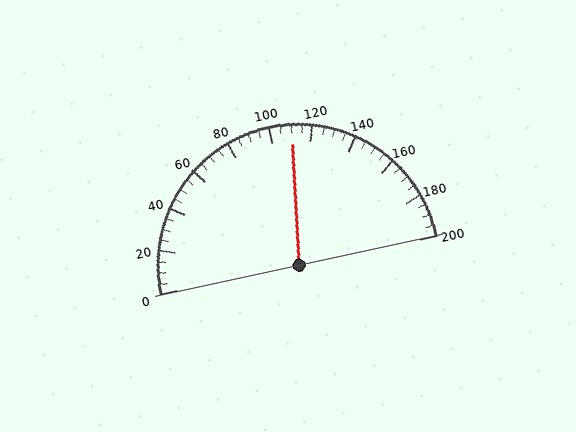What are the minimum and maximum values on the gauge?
The gauge ranges from 0 to 200.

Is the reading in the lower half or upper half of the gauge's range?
The reading is in the upper half of the range (0 to 200).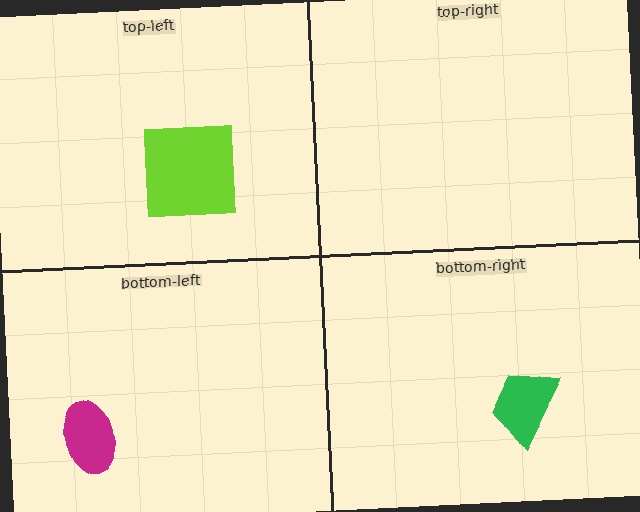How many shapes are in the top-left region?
1.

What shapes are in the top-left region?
The lime square.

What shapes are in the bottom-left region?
The magenta ellipse.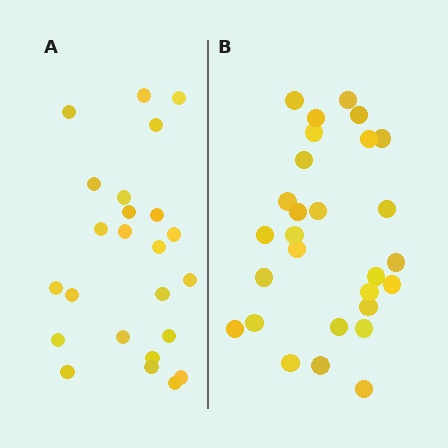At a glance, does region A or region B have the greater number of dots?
Region B (the right region) has more dots.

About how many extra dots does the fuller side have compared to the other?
Region B has about 4 more dots than region A.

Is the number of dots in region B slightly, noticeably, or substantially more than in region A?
Region B has only slightly more — the two regions are fairly close. The ratio is roughly 1.2 to 1.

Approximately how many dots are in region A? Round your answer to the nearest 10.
About 20 dots. (The exact count is 24, which rounds to 20.)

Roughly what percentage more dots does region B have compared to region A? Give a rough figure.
About 15% more.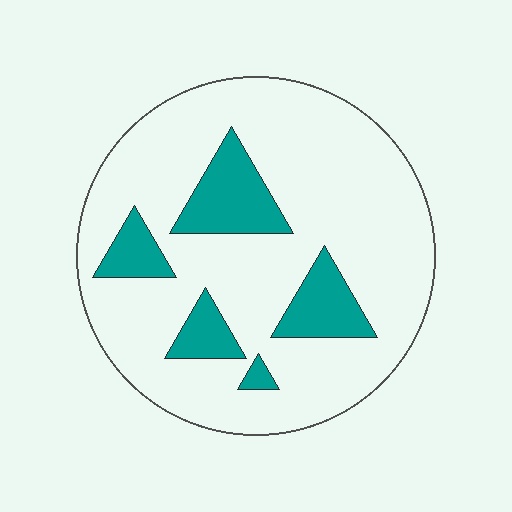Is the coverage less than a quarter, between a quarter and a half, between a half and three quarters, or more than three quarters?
Less than a quarter.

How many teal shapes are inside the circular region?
5.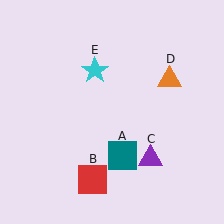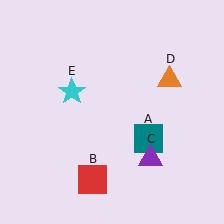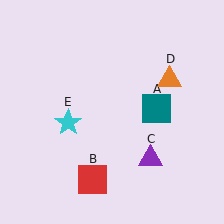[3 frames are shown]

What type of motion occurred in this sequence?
The teal square (object A), cyan star (object E) rotated counterclockwise around the center of the scene.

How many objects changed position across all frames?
2 objects changed position: teal square (object A), cyan star (object E).